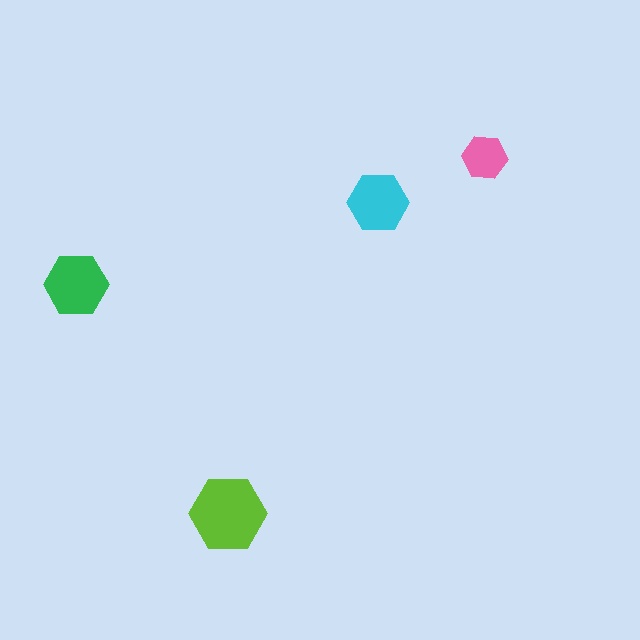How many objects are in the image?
There are 4 objects in the image.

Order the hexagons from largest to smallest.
the lime one, the green one, the cyan one, the pink one.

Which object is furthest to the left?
The green hexagon is leftmost.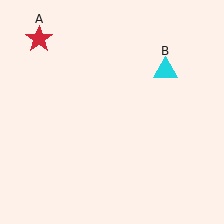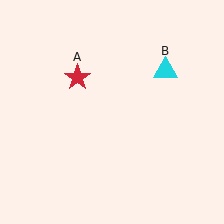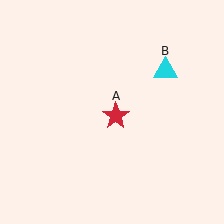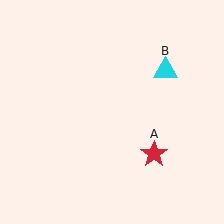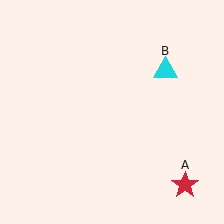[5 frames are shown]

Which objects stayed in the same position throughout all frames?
Cyan triangle (object B) remained stationary.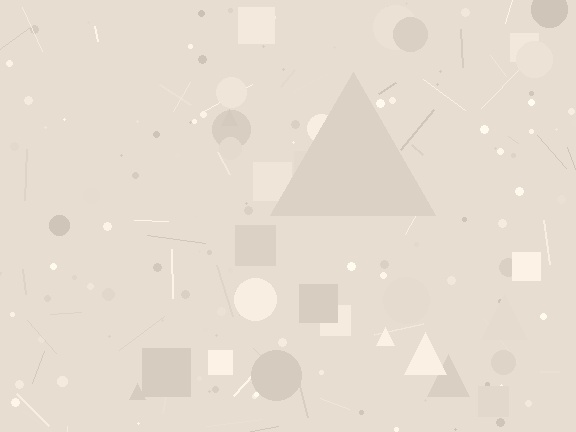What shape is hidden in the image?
A triangle is hidden in the image.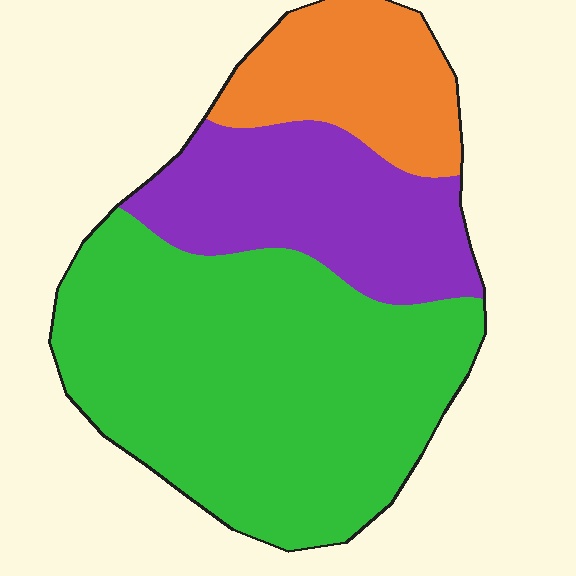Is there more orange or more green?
Green.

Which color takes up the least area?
Orange, at roughly 20%.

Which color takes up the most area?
Green, at roughly 55%.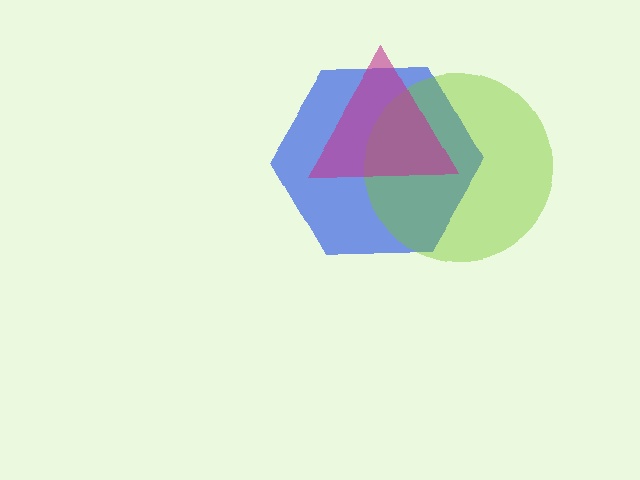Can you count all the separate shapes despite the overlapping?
Yes, there are 3 separate shapes.